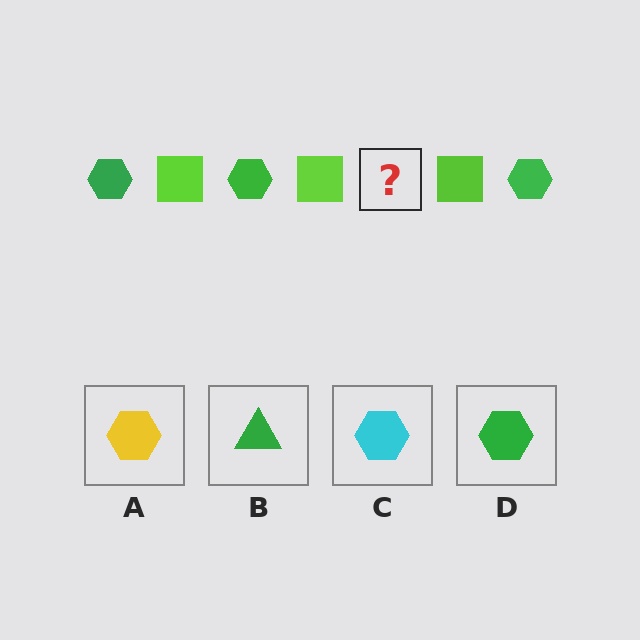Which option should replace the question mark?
Option D.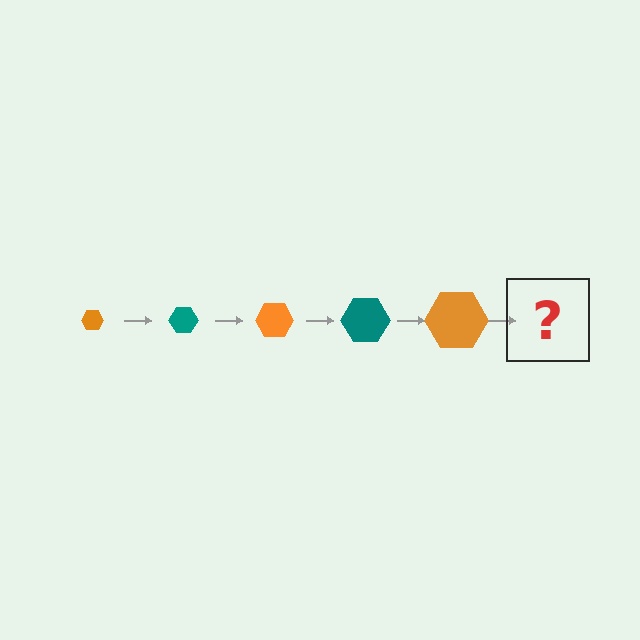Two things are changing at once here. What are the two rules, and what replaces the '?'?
The two rules are that the hexagon grows larger each step and the color cycles through orange and teal. The '?' should be a teal hexagon, larger than the previous one.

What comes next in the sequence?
The next element should be a teal hexagon, larger than the previous one.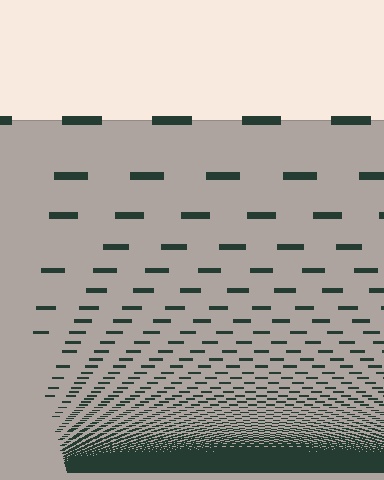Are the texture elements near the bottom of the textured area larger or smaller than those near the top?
Smaller. The gradient is inverted — elements near the bottom are smaller and denser.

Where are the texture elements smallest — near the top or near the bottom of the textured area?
Near the bottom.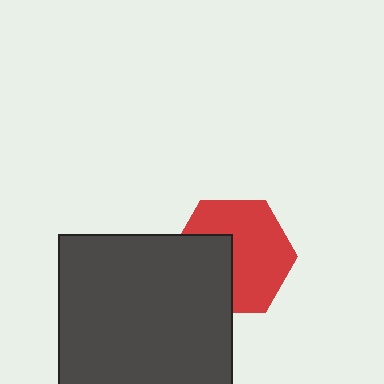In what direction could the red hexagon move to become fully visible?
The red hexagon could move toward the upper-right. That would shift it out from behind the dark gray rectangle entirely.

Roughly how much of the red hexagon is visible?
About half of it is visible (roughly 63%).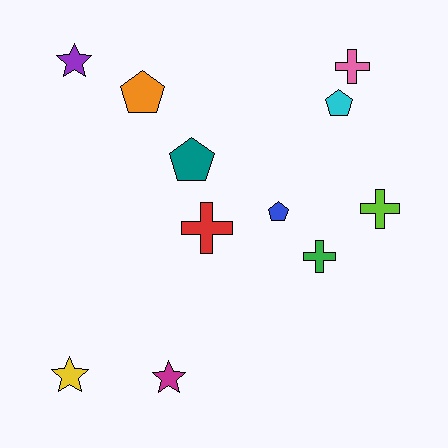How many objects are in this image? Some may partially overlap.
There are 11 objects.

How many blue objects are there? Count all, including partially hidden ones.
There is 1 blue object.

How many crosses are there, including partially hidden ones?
There are 4 crosses.